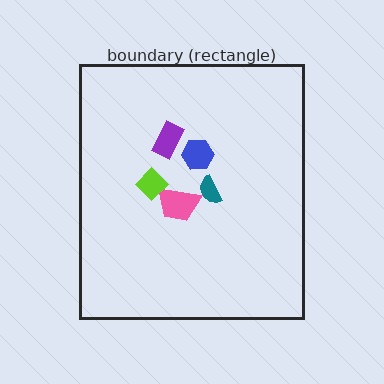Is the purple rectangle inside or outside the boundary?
Inside.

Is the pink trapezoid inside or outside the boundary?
Inside.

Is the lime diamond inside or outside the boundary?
Inside.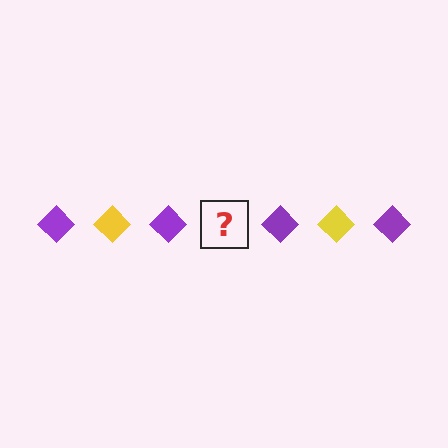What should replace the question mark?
The question mark should be replaced with a yellow diamond.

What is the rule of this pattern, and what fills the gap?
The rule is that the pattern cycles through purple, yellow diamonds. The gap should be filled with a yellow diamond.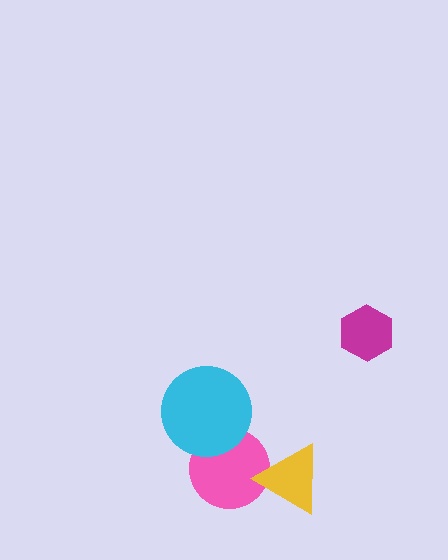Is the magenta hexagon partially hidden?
No, no other shape covers it.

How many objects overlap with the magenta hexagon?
0 objects overlap with the magenta hexagon.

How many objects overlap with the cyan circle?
1 object overlaps with the cyan circle.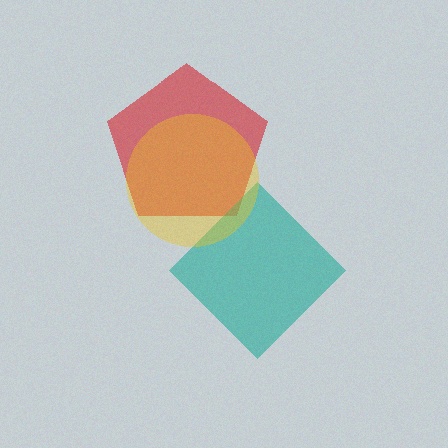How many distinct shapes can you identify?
There are 3 distinct shapes: a red pentagon, a teal diamond, a yellow circle.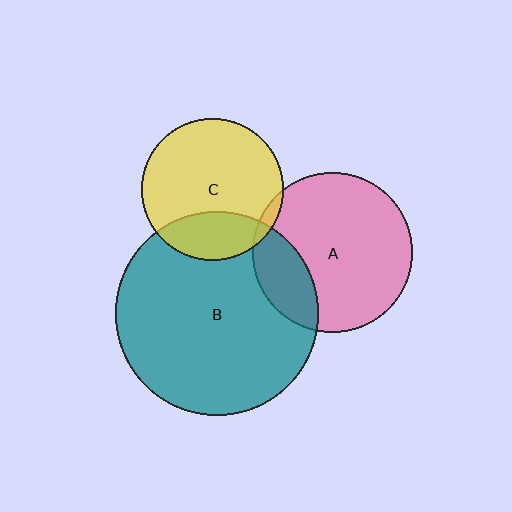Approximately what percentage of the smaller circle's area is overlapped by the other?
Approximately 25%.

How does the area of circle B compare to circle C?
Approximately 2.1 times.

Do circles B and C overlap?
Yes.